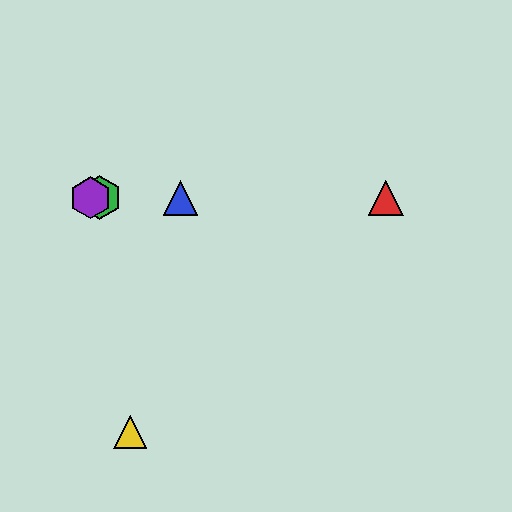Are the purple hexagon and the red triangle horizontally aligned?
Yes, both are at y≈198.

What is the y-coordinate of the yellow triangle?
The yellow triangle is at y≈432.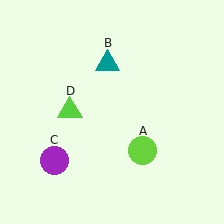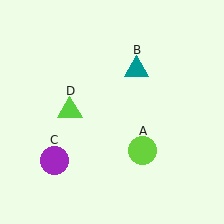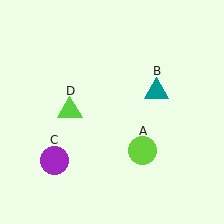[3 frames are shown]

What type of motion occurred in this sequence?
The teal triangle (object B) rotated clockwise around the center of the scene.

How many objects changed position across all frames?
1 object changed position: teal triangle (object B).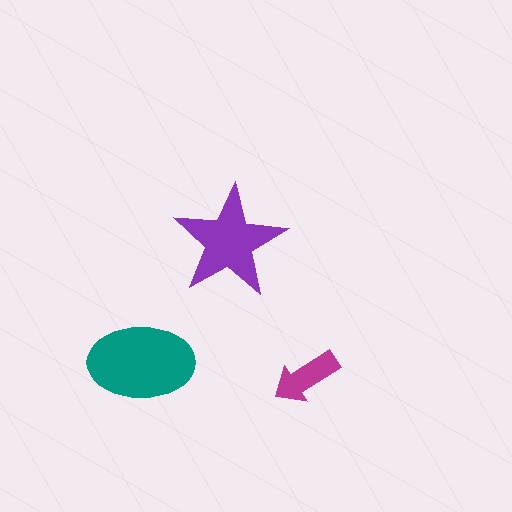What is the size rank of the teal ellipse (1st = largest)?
1st.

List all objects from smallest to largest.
The magenta arrow, the purple star, the teal ellipse.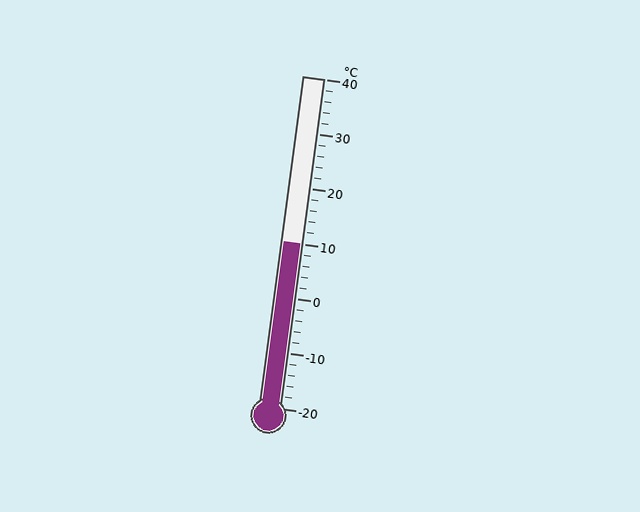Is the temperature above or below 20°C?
The temperature is below 20°C.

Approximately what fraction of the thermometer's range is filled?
The thermometer is filled to approximately 50% of its range.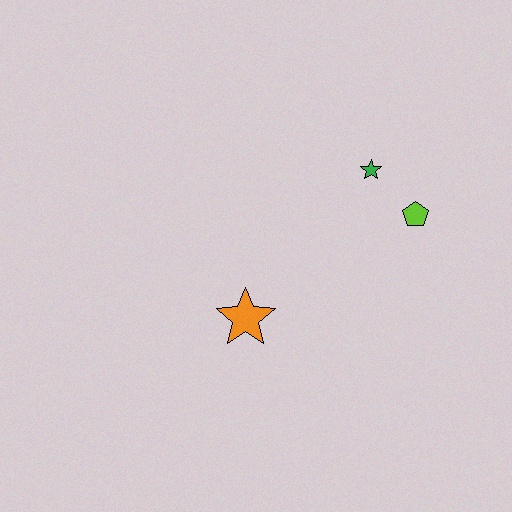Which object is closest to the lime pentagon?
The green star is closest to the lime pentagon.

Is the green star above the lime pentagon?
Yes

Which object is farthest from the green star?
The orange star is farthest from the green star.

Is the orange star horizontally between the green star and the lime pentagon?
No